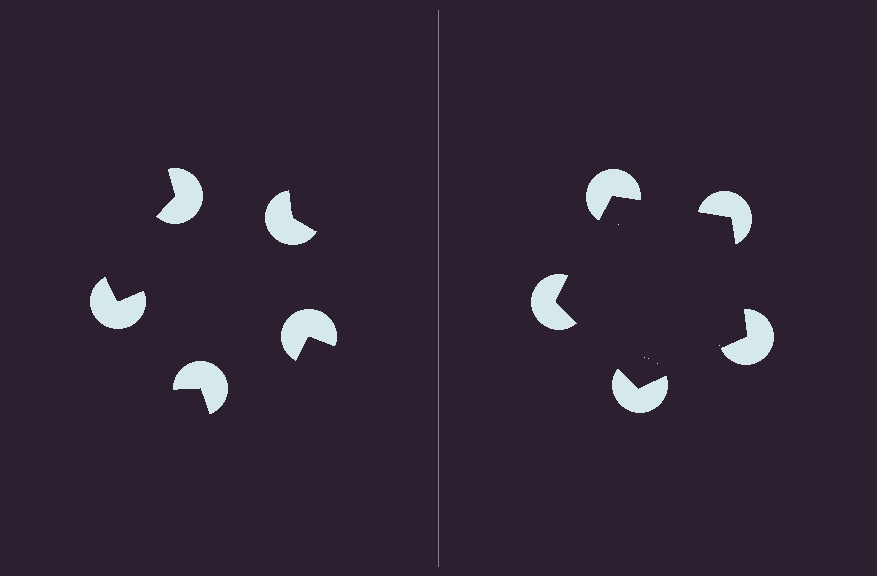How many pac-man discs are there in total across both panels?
10 — 5 on each side.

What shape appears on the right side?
An illusory pentagon.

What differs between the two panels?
The pac-man discs are positioned identically on both sides; only the wedge orientations differ. On the right they align to a pentagon; on the left they are misaligned.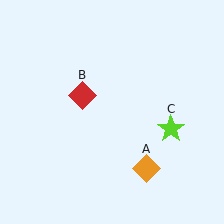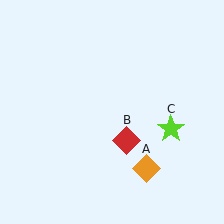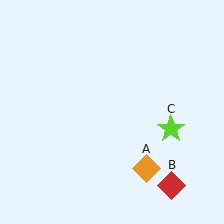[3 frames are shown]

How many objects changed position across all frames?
1 object changed position: red diamond (object B).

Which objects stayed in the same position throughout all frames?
Orange diamond (object A) and lime star (object C) remained stationary.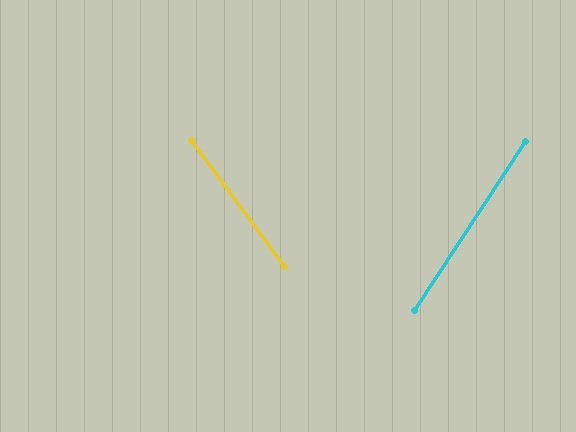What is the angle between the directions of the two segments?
Approximately 70 degrees.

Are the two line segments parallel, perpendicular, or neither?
Neither parallel nor perpendicular — they differ by about 70°.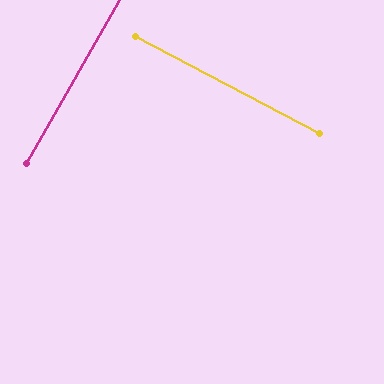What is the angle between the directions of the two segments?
Approximately 88 degrees.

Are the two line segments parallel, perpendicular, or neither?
Perpendicular — they meet at approximately 88°.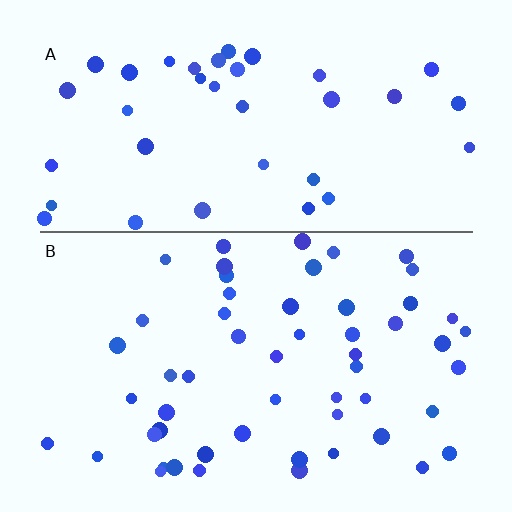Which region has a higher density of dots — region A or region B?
B (the bottom).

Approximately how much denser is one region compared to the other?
Approximately 1.4× — region B over region A.